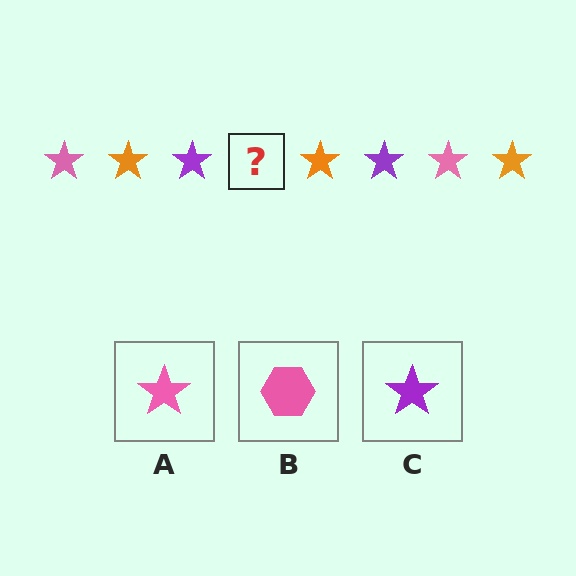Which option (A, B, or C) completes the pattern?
A.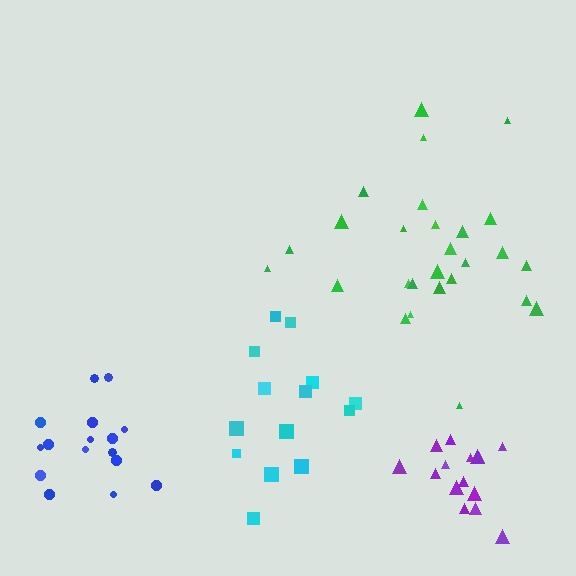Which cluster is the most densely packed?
Purple.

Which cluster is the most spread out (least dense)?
Cyan.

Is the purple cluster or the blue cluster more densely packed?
Purple.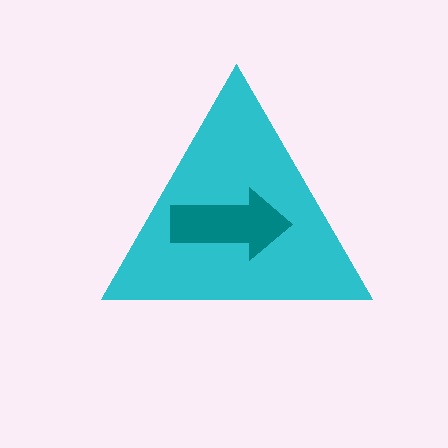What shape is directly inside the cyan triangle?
The teal arrow.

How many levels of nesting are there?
2.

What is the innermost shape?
The teal arrow.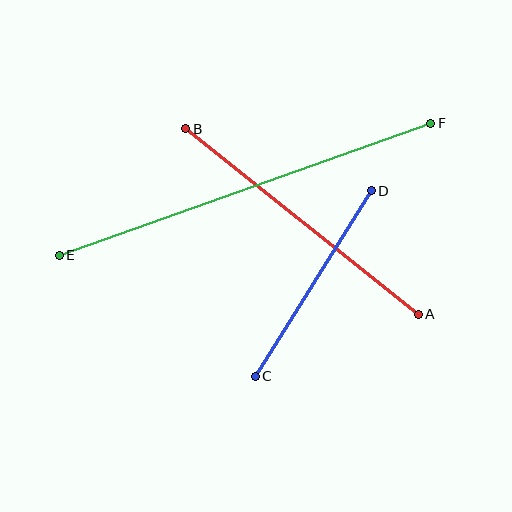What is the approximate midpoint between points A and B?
The midpoint is at approximately (302, 222) pixels.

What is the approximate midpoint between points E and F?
The midpoint is at approximately (245, 189) pixels.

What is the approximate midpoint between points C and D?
The midpoint is at approximately (313, 284) pixels.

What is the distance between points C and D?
The distance is approximately 219 pixels.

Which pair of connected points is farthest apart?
Points E and F are farthest apart.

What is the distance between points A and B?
The distance is approximately 298 pixels.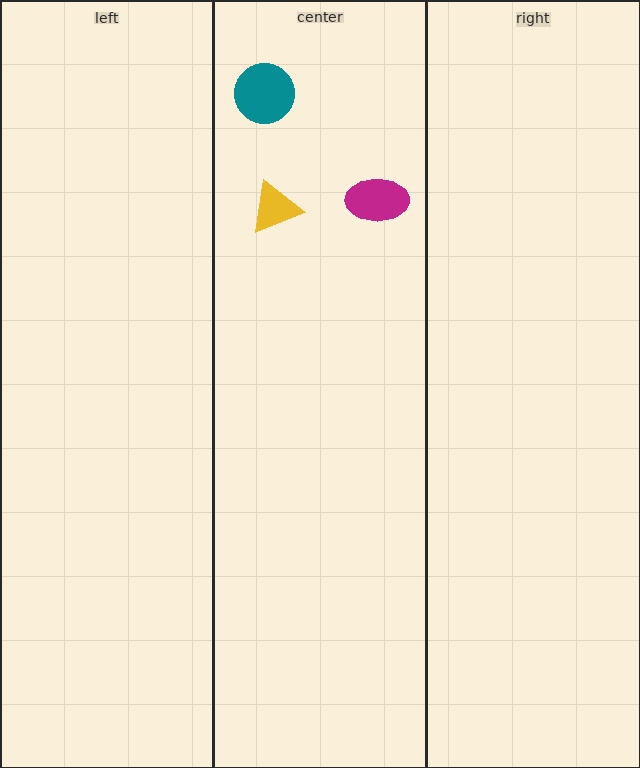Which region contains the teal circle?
The center region.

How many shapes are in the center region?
3.